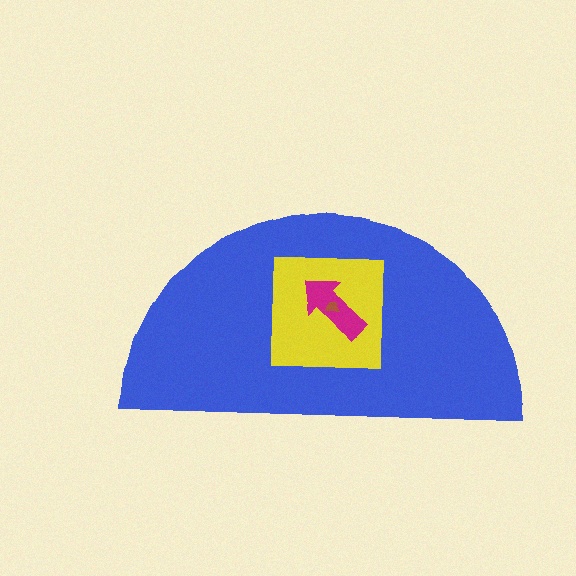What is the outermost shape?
The blue semicircle.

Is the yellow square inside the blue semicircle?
Yes.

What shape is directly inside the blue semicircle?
The yellow square.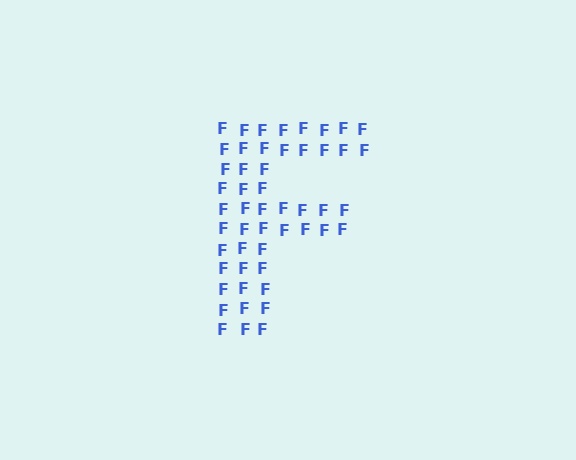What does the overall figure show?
The overall figure shows the letter F.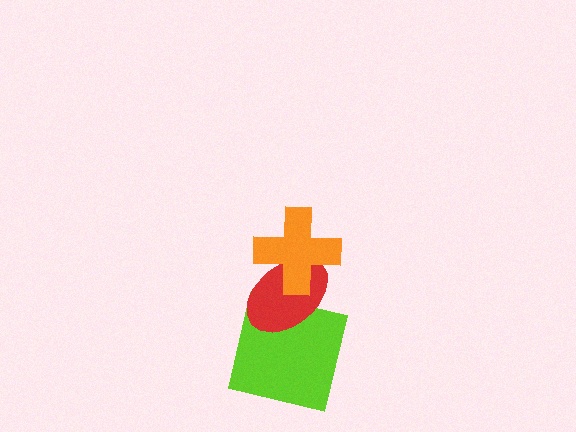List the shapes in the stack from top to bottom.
From top to bottom: the orange cross, the red ellipse, the lime square.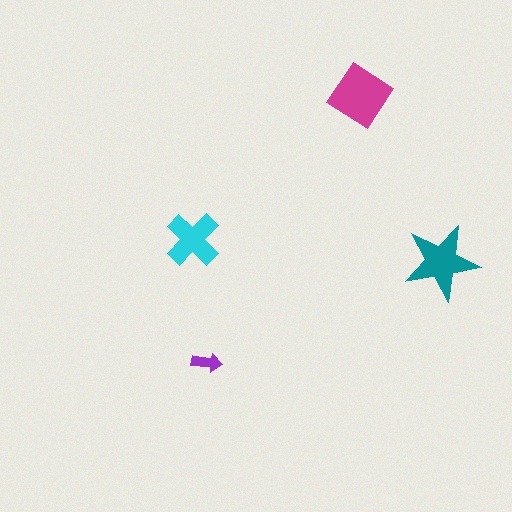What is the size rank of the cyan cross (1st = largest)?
3rd.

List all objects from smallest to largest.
The purple arrow, the cyan cross, the teal star, the magenta diamond.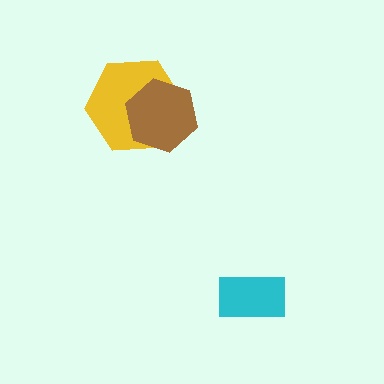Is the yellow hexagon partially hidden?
Yes, it is partially covered by another shape.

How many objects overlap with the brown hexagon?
1 object overlaps with the brown hexagon.